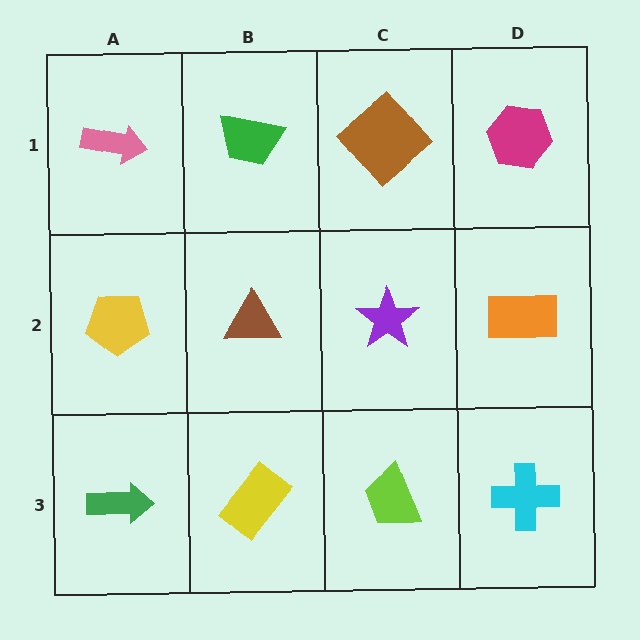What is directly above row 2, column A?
A pink arrow.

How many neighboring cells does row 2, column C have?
4.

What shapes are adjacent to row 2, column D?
A magenta hexagon (row 1, column D), a cyan cross (row 3, column D), a purple star (row 2, column C).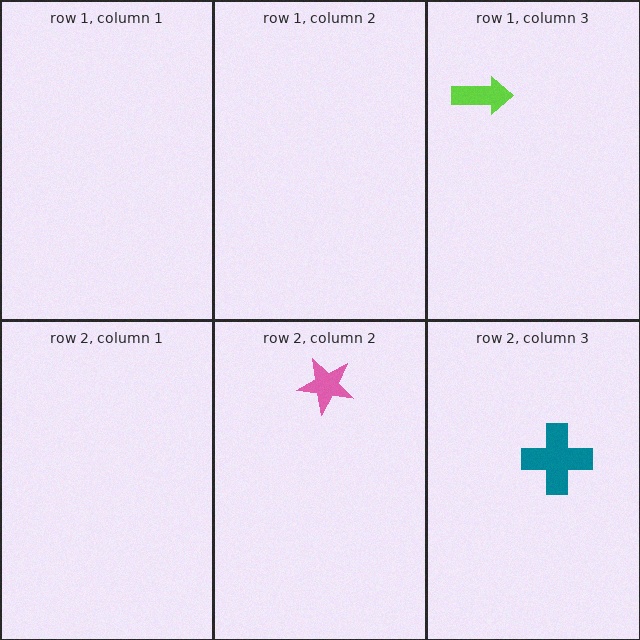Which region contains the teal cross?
The row 2, column 3 region.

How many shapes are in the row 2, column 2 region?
1.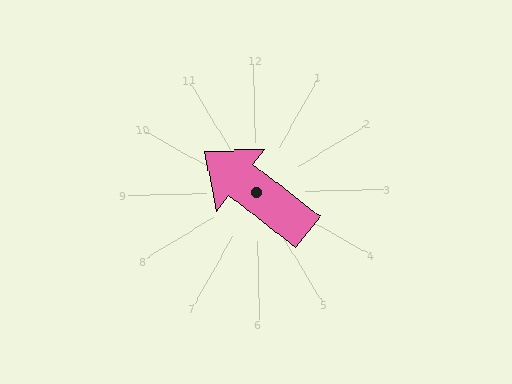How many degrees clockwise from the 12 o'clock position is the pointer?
Approximately 309 degrees.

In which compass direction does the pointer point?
Northwest.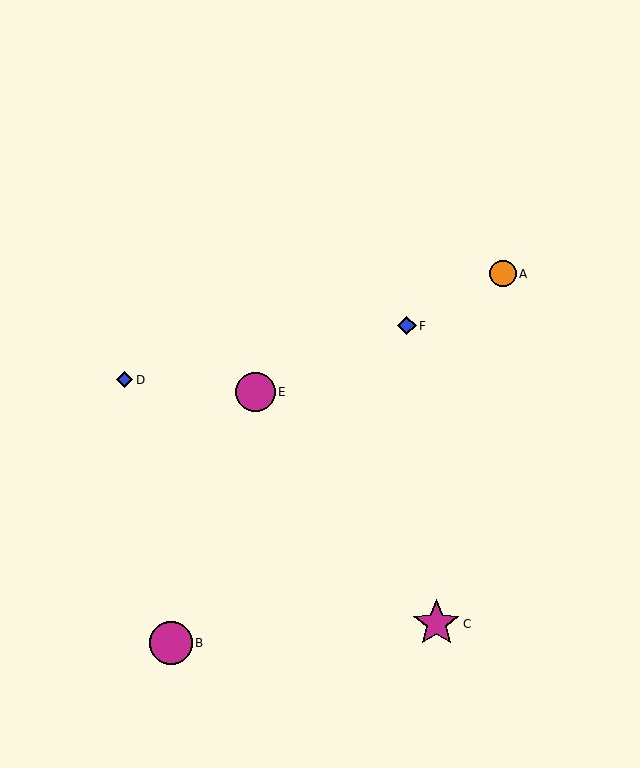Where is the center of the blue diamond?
The center of the blue diamond is at (407, 326).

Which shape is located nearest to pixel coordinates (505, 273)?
The orange circle (labeled A) at (503, 274) is nearest to that location.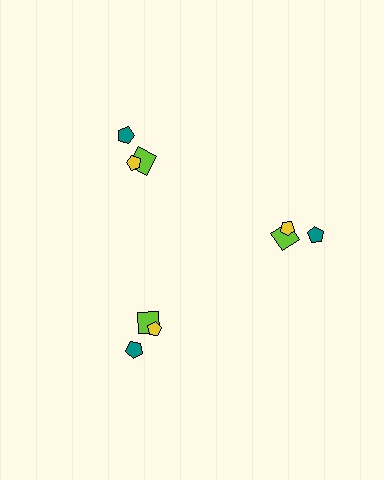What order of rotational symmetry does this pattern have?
This pattern has 3-fold rotational symmetry.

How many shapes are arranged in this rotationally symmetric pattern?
There are 9 shapes, arranged in 3 groups of 3.